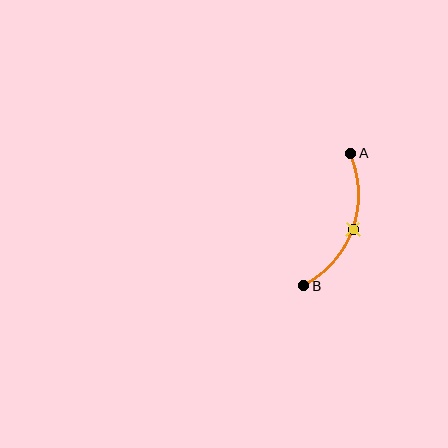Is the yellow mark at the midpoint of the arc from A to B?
Yes. The yellow mark lies on the arc at equal arc-length from both A and B — it is the arc midpoint.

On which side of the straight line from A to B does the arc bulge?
The arc bulges to the right of the straight line connecting A and B.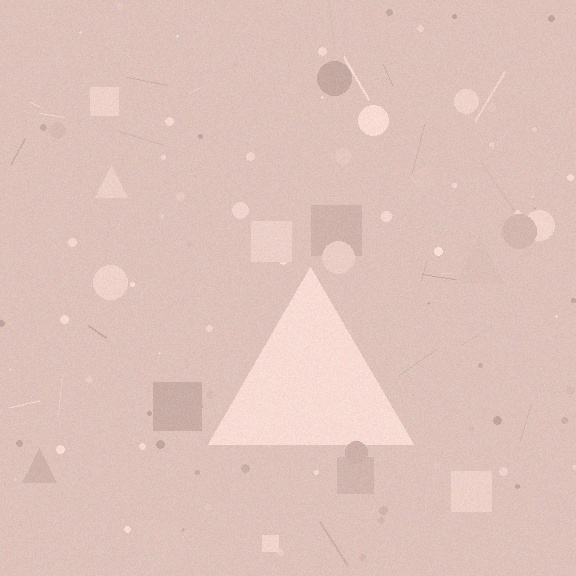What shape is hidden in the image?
A triangle is hidden in the image.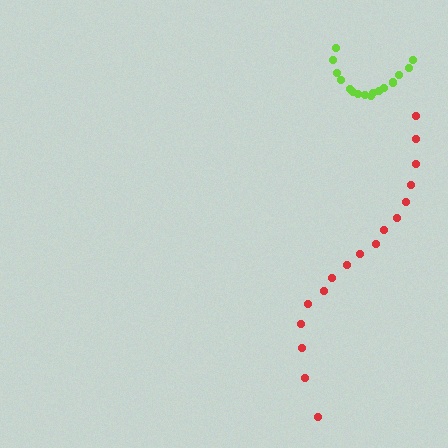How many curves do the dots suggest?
There are 2 distinct paths.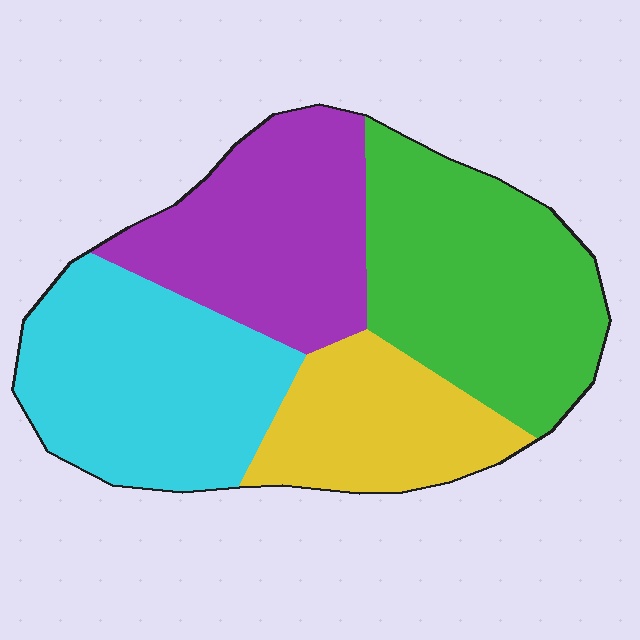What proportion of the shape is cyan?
Cyan takes up about one quarter (1/4) of the shape.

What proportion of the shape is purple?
Purple covers 24% of the shape.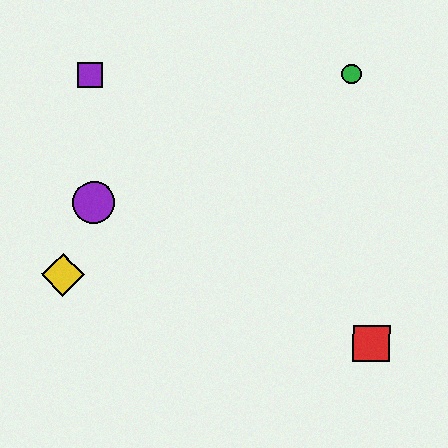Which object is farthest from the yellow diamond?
The green circle is farthest from the yellow diamond.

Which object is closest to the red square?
The green circle is closest to the red square.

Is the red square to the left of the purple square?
No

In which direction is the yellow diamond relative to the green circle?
The yellow diamond is to the left of the green circle.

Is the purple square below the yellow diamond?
No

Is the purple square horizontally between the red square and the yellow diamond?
Yes